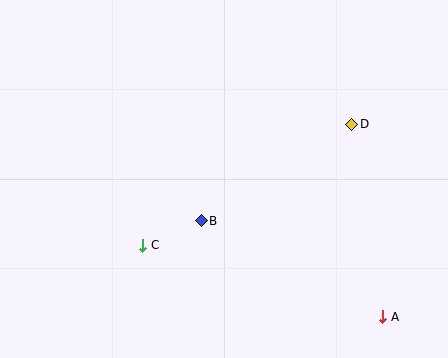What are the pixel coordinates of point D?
Point D is at (352, 124).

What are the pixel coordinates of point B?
Point B is at (201, 221).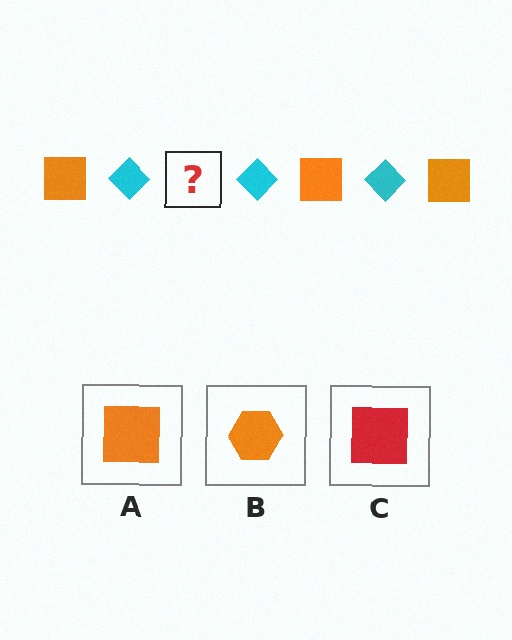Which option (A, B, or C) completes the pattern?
A.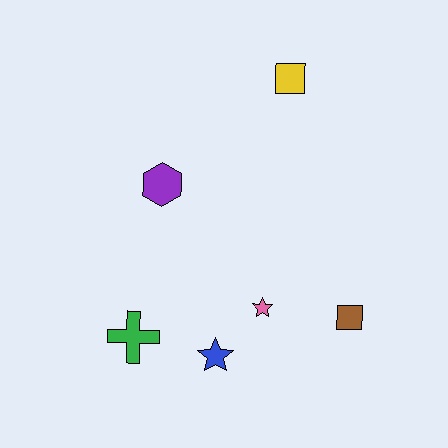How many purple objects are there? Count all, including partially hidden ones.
There is 1 purple object.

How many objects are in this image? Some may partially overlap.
There are 6 objects.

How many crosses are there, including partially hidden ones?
There is 1 cross.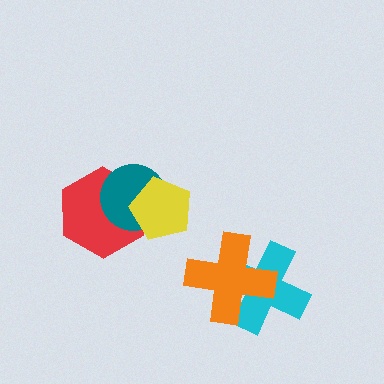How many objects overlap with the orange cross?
1 object overlaps with the orange cross.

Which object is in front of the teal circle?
The yellow pentagon is in front of the teal circle.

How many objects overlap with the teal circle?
2 objects overlap with the teal circle.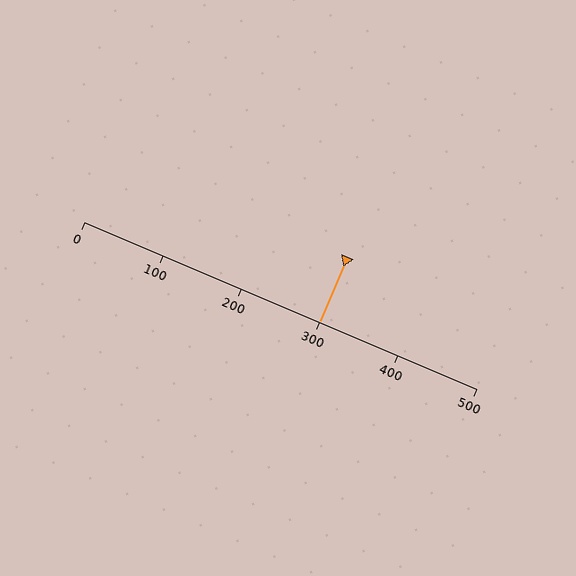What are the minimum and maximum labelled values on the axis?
The axis runs from 0 to 500.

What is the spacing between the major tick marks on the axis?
The major ticks are spaced 100 apart.